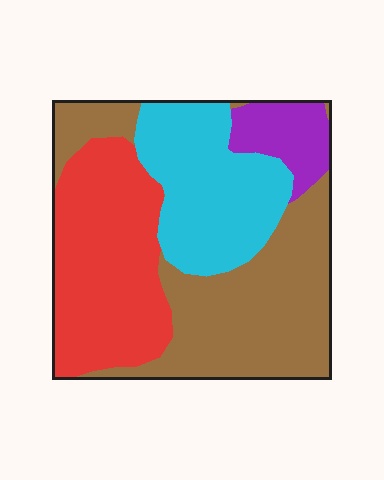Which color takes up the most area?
Brown, at roughly 35%.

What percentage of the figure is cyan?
Cyan takes up about one quarter (1/4) of the figure.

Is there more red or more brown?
Brown.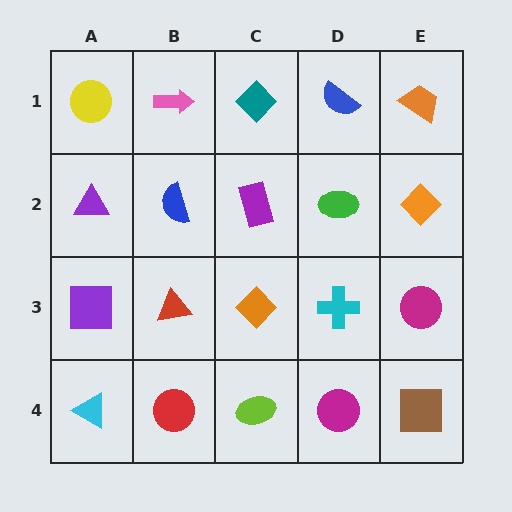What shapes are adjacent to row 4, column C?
An orange diamond (row 3, column C), a red circle (row 4, column B), a magenta circle (row 4, column D).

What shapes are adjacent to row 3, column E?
An orange diamond (row 2, column E), a brown square (row 4, column E), a cyan cross (row 3, column D).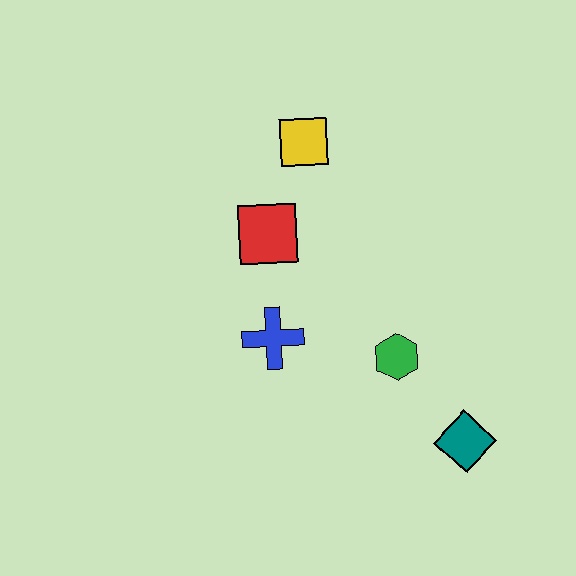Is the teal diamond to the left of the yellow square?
No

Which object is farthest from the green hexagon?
The yellow square is farthest from the green hexagon.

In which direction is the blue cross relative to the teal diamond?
The blue cross is to the left of the teal diamond.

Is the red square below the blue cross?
No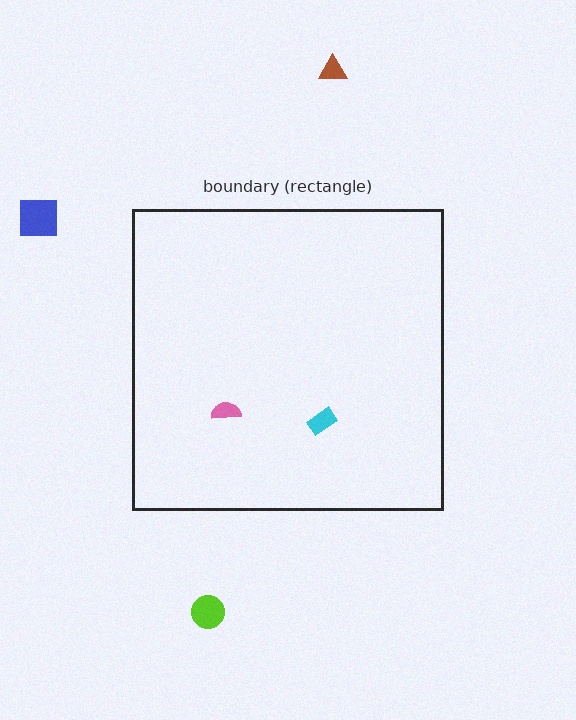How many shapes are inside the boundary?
2 inside, 3 outside.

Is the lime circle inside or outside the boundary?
Outside.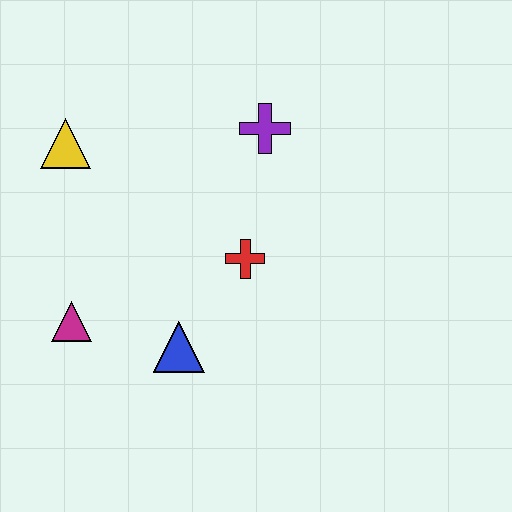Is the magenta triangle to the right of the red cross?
No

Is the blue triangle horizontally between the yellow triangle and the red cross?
Yes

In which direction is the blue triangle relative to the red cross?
The blue triangle is below the red cross.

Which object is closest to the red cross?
The blue triangle is closest to the red cross.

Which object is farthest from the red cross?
The yellow triangle is farthest from the red cross.